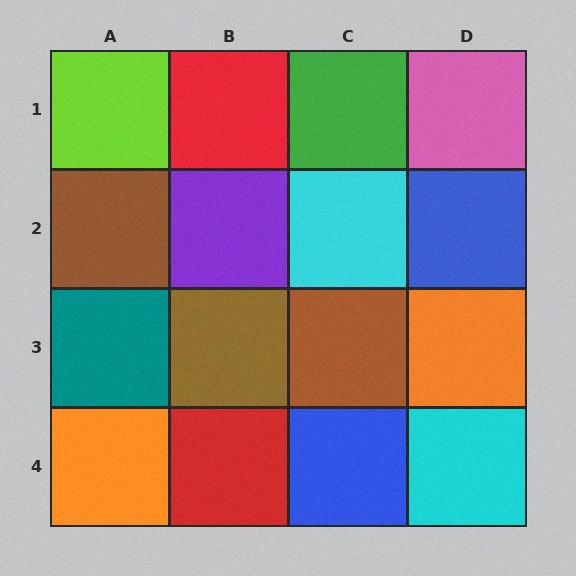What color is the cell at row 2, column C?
Cyan.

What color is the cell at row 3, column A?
Teal.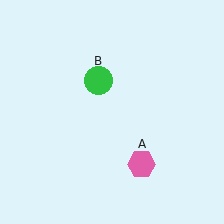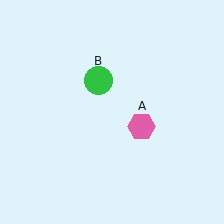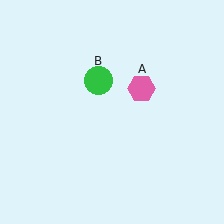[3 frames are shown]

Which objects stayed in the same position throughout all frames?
Green circle (object B) remained stationary.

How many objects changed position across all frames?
1 object changed position: pink hexagon (object A).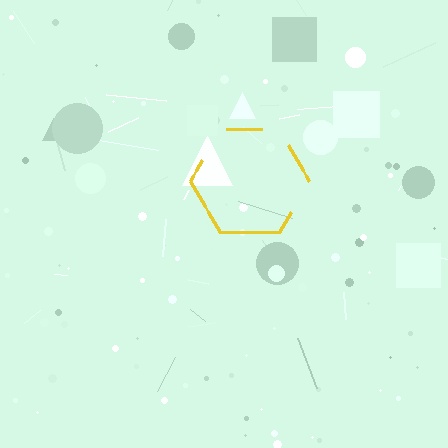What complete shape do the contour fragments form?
The contour fragments form a hexagon.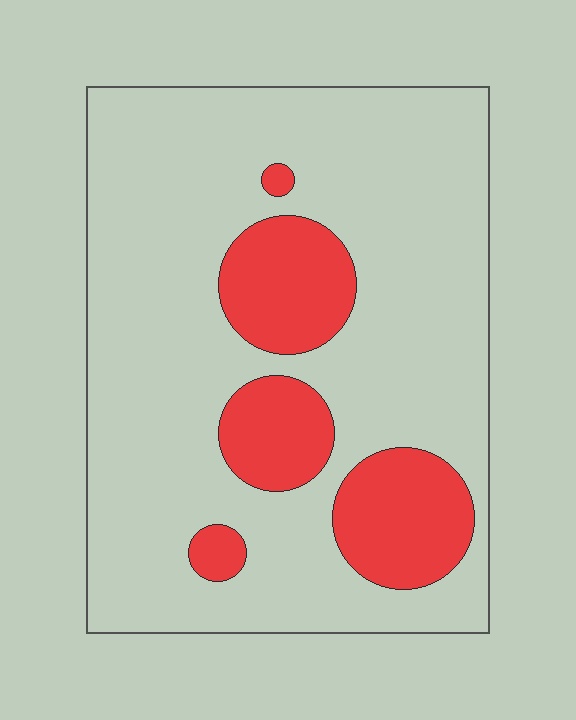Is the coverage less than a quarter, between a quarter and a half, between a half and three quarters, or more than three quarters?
Less than a quarter.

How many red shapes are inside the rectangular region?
5.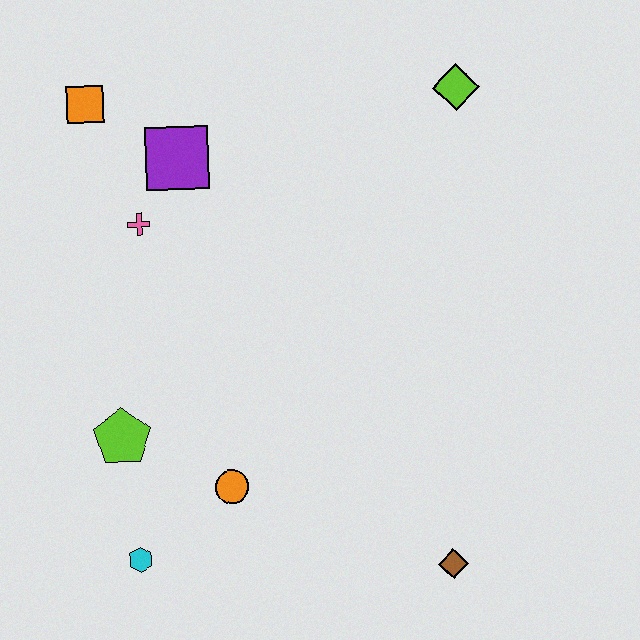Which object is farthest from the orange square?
The brown diamond is farthest from the orange square.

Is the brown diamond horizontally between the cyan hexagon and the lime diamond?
Yes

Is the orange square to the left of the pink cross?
Yes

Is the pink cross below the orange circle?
No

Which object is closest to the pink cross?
The purple square is closest to the pink cross.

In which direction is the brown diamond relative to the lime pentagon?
The brown diamond is to the right of the lime pentagon.